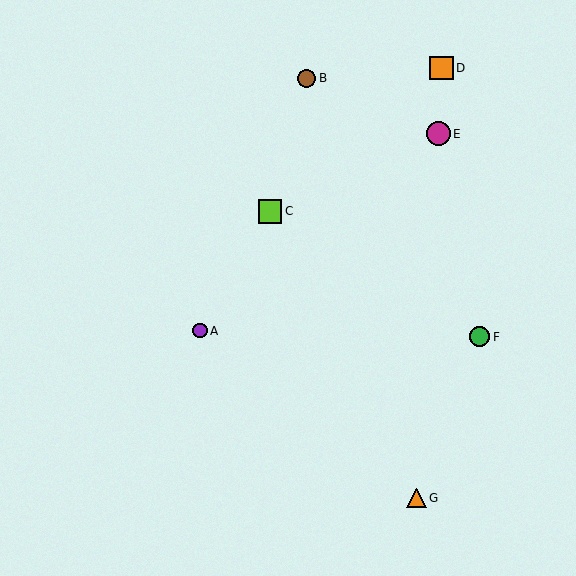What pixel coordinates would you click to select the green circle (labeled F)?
Click at (480, 337) to select the green circle F.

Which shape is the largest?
The magenta circle (labeled E) is the largest.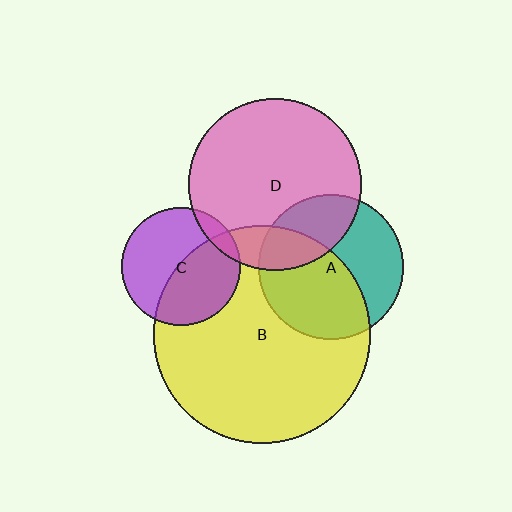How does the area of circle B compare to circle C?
Approximately 3.4 times.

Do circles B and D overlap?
Yes.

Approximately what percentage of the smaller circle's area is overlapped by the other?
Approximately 15%.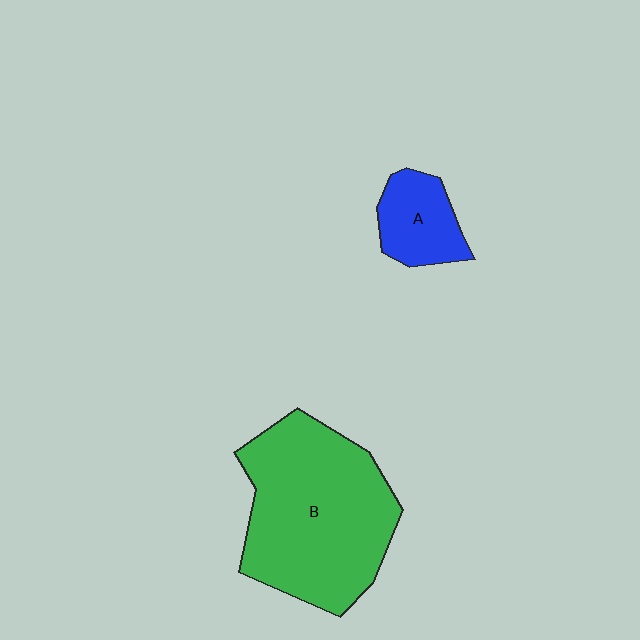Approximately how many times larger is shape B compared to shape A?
Approximately 3.5 times.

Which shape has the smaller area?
Shape A (blue).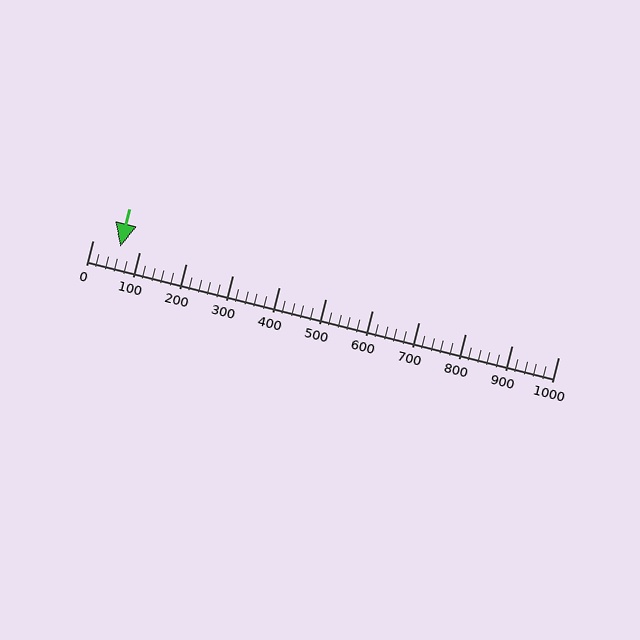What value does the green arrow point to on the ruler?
The green arrow points to approximately 60.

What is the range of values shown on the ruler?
The ruler shows values from 0 to 1000.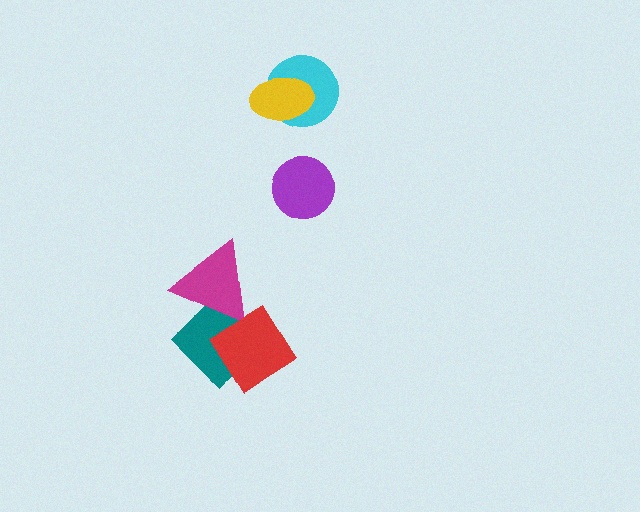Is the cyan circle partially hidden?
Yes, it is partially covered by another shape.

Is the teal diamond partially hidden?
Yes, it is partially covered by another shape.